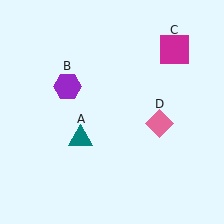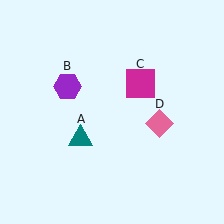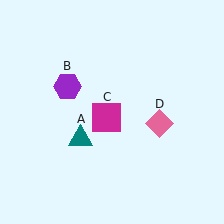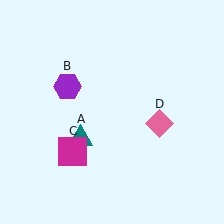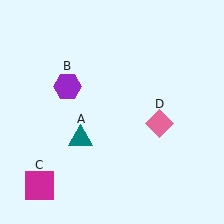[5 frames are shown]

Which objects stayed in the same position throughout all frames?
Teal triangle (object A) and purple hexagon (object B) and pink diamond (object D) remained stationary.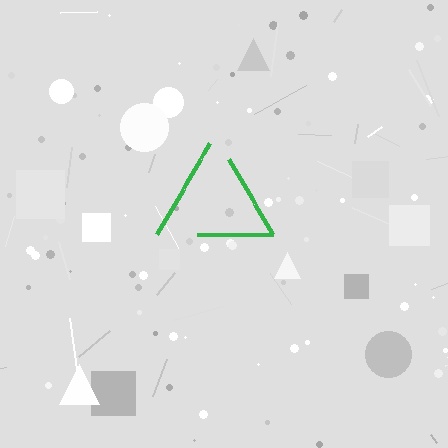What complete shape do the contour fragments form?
The contour fragments form a triangle.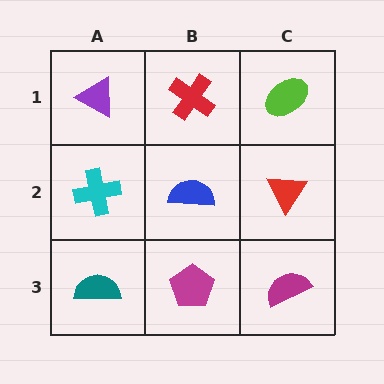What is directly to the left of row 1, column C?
A red cross.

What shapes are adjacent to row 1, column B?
A blue semicircle (row 2, column B), a purple triangle (row 1, column A), a lime ellipse (row 1, column C).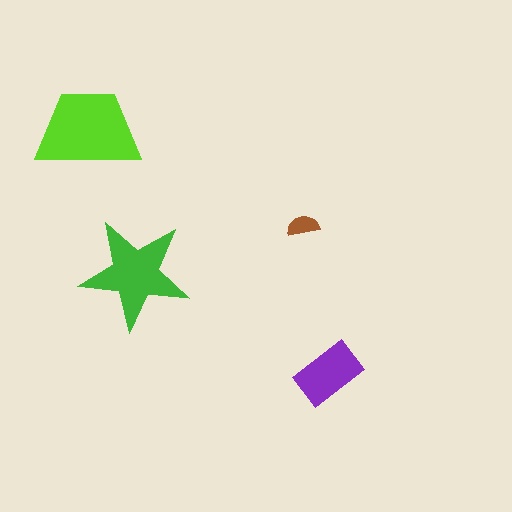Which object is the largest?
The lime trapezoid.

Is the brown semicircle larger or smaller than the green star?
Smaller.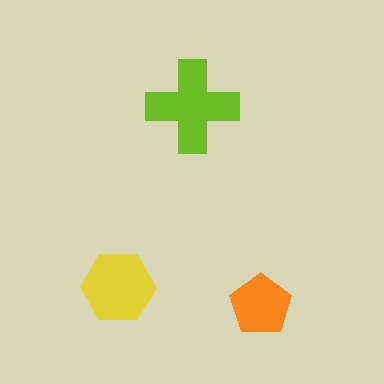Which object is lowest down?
The orange pentagon is bottommost.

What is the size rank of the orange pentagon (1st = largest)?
3rd.